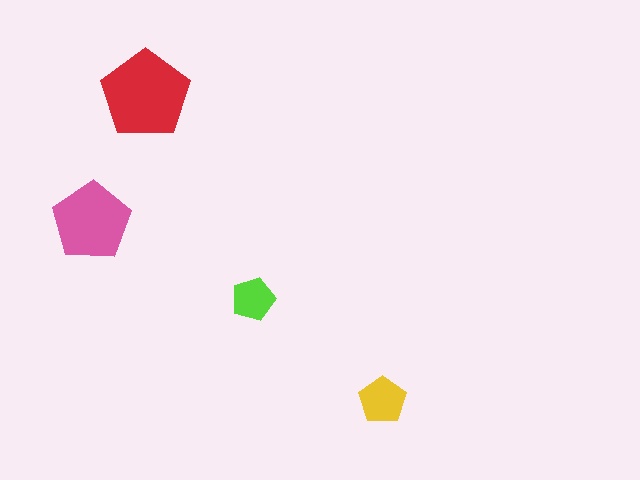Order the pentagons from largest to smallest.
the red one, the pink one, the yellow one, the lime one.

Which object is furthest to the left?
The pink pentagon is leftmost.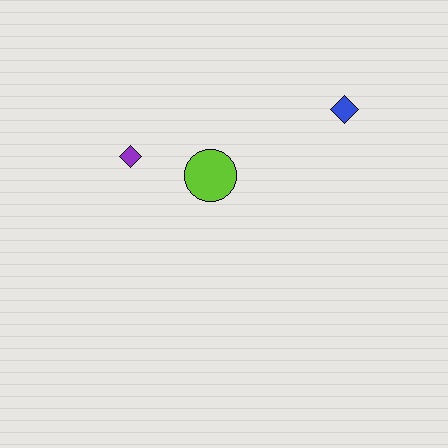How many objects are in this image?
There are 3 objects.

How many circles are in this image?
There is 1 circle.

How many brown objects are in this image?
There are no brown objects.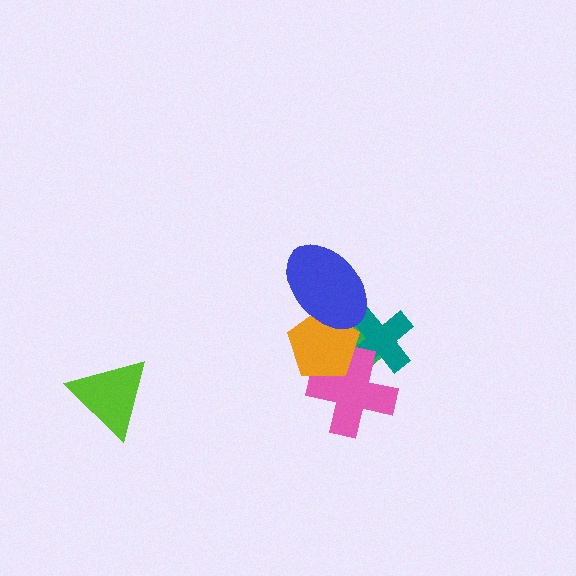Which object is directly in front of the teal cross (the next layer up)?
The pink cross is directly in front of the teal cross.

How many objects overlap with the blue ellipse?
2 objects overlap with the blue ellipse.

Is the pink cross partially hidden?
Yes, it is partially covered by another shape.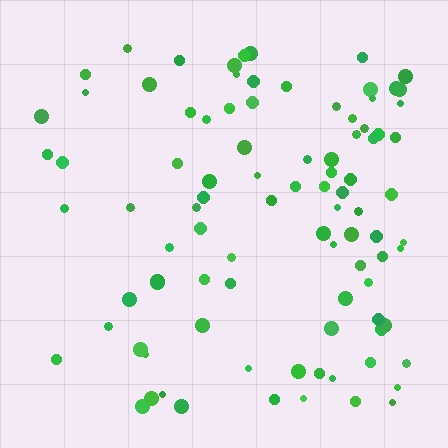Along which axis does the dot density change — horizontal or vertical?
Horizontal.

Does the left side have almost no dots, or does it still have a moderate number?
Still a moderate number, just noticeably fewer than the right.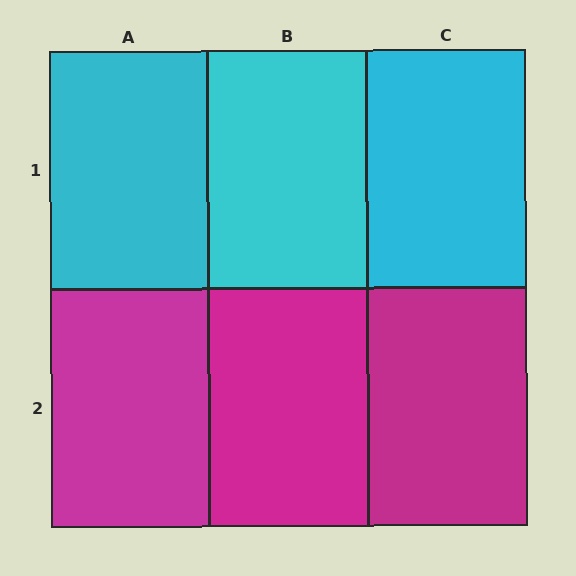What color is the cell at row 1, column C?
Cyan.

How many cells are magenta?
3 cells are magenta.